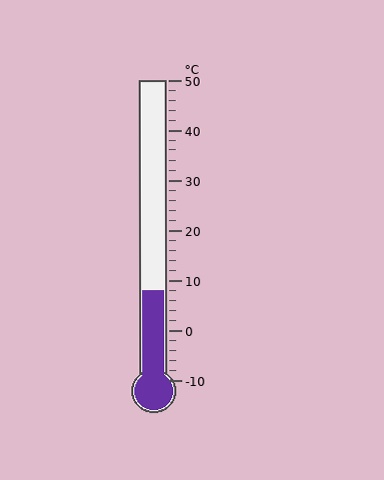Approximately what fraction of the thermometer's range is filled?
The thermometer is filled to approximately 30% of its range.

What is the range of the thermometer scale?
The thermometer scale ranges from -10°C to 50°C.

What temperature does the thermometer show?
The thermometer shows approximately 8°C.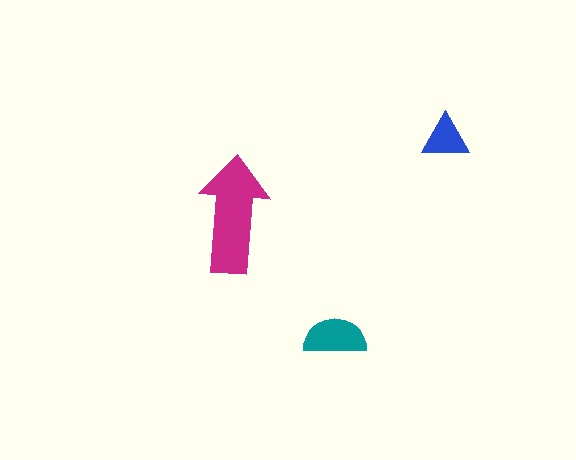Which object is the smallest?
The blue triangle.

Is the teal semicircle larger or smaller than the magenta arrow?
Smaller.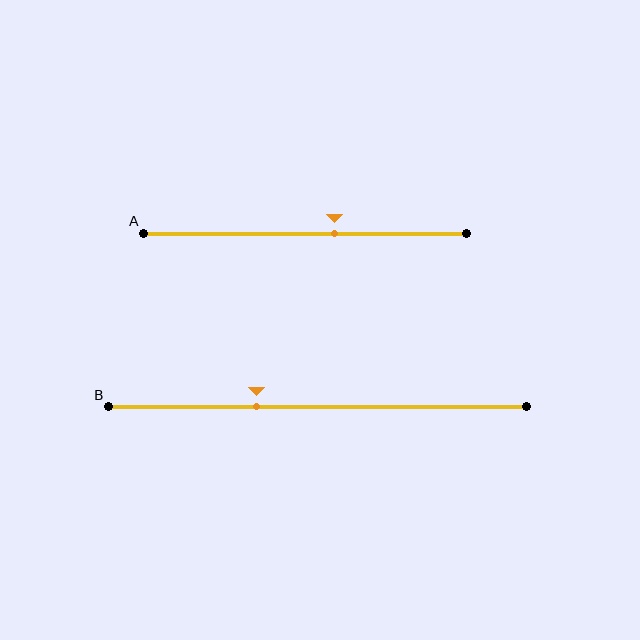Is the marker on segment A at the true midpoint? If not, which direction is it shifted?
No, the marker on segment A is shifted to the right by about 9% of the segment length.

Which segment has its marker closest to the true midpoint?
Segment A has its marker closest to the true midpoint.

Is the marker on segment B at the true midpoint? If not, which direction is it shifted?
No, the marker on segment B is shifted to the left by about 15% of the segment length.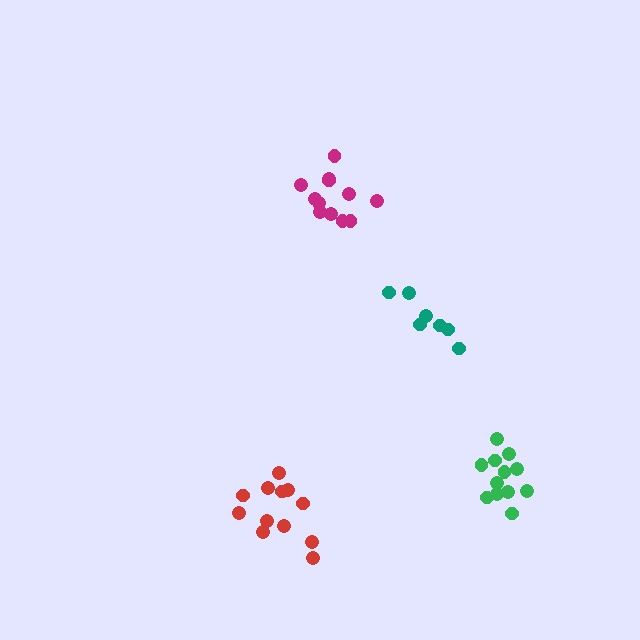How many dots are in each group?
Group 1: 12 dots, Group 2: 12 dots, Group 3: 7 dots, Group 4: 12 dots (43 total).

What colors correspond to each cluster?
The clusters are colored: red, green, teal, magenta.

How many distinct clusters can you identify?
There are 4 distinct clusters.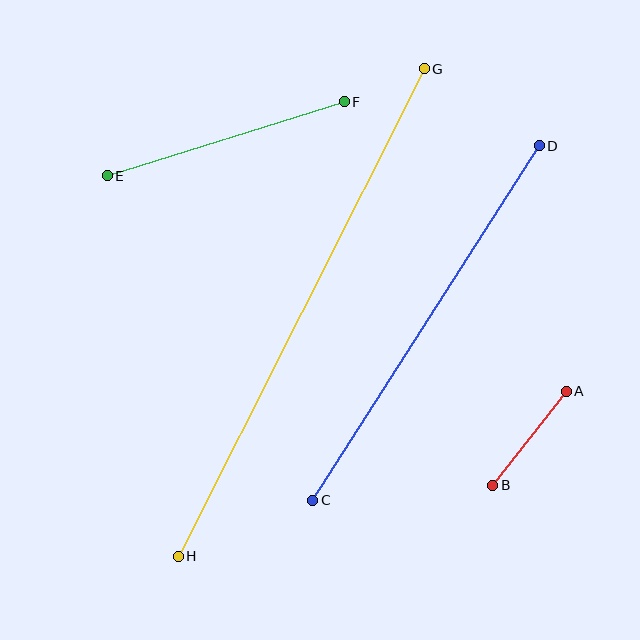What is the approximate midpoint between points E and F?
The midpoint is at approximately (226, 139) pixels.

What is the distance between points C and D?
The distance is approximately 420 pixels.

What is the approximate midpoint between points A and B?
The midpoint is at approximately (530, 438) pixels.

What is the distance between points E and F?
The distance is approximately 248 pixels.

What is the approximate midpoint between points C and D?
The midpoint is at approximately (426, 323) pixels.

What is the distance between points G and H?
The distance is approximately 546 pixels.